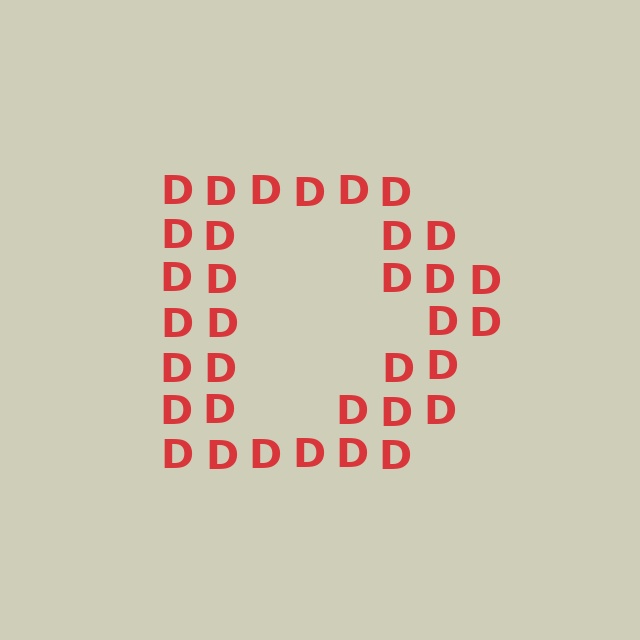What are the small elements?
The small elements are letter D's.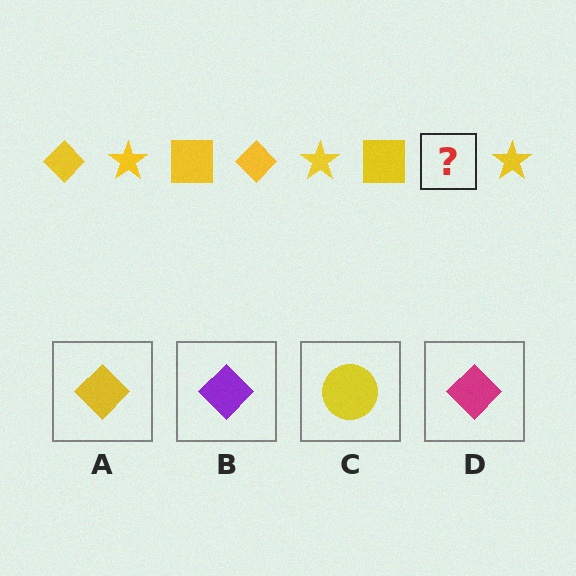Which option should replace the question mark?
Option A.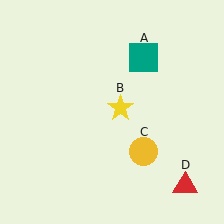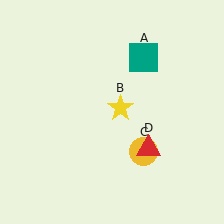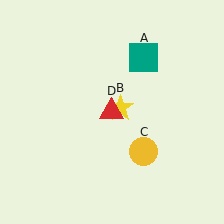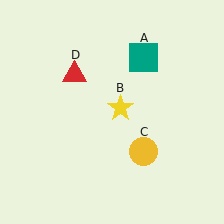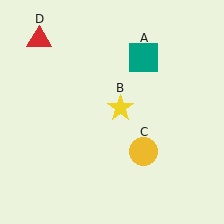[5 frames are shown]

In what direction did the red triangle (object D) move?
The red triangle (object D) moved up and to the left.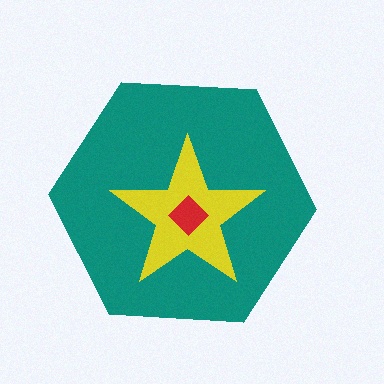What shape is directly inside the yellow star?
The red diamond.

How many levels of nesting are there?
3.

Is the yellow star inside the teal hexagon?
Yes.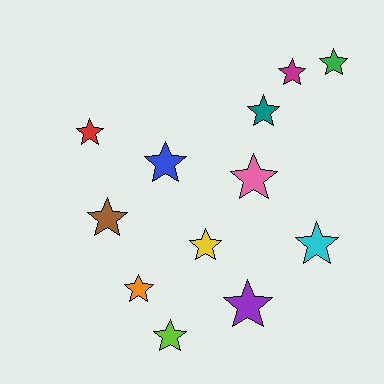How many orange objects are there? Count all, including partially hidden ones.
There is 1 orange object.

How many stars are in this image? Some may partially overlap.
There are 12 stars.